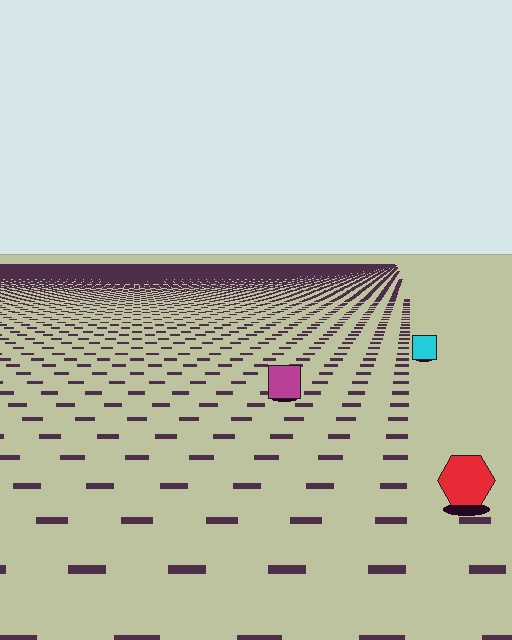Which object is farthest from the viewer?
The cyan square is farthest from the viewer. It appears smaller and the ground texture around it is denser.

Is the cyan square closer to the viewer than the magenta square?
No. The magenta square is closer — you can tell from the texture gradient: the ground texture is coarser near it.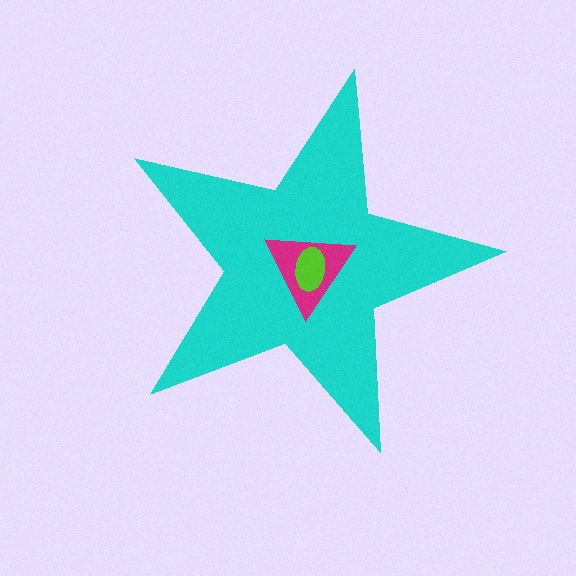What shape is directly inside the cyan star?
The magenta triangle.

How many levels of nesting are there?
3.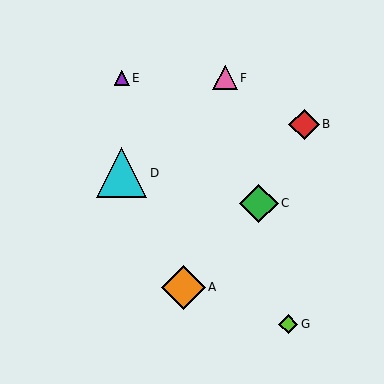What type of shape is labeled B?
Shape B is a red diamond.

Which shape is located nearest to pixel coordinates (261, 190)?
The green diamond (labeled C) at (259, 203) is nearest to that location.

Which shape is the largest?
The cyan triangle (labeled D) is the largest.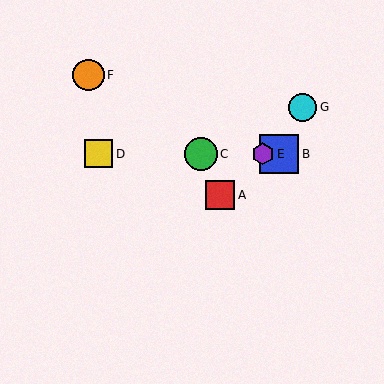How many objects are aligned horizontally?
4 objects (B, C, D, E) are aligned horizontally.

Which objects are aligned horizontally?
Objects B, C, D, E are aligned horizontally.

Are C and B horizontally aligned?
Yes, both are at y≈154.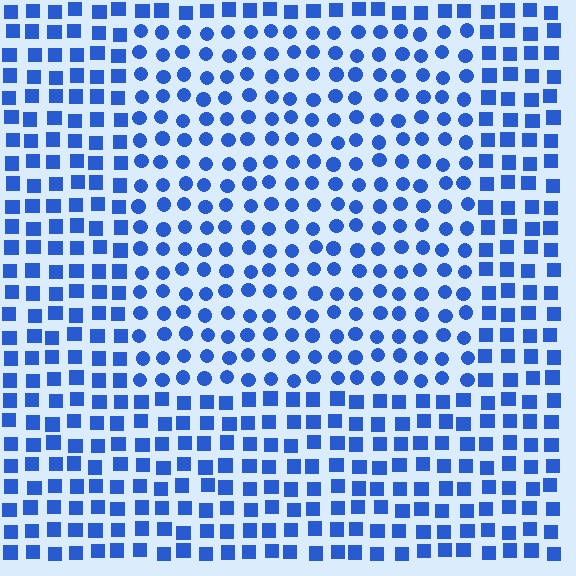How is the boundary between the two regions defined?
The boundary is defined by a change in element shape: circles inside vs. squares outside. All elements share the same color and spacing.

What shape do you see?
I see a rectangle.